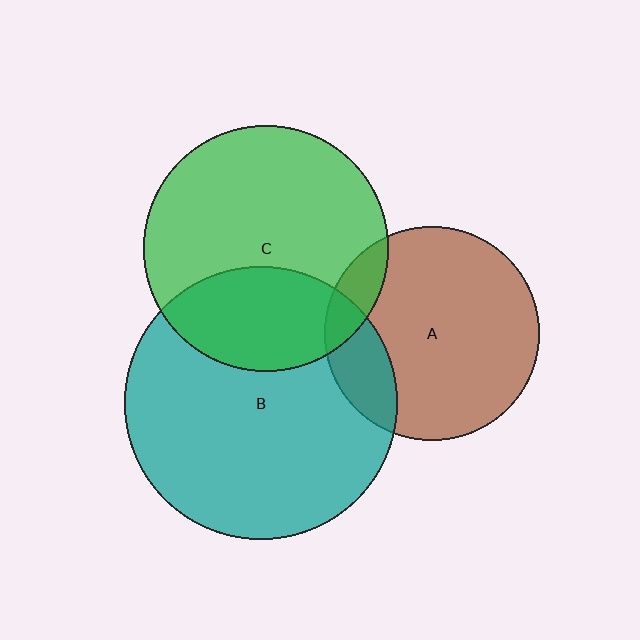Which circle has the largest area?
Circle B (teal).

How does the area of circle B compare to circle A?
Approximately 1.6 times.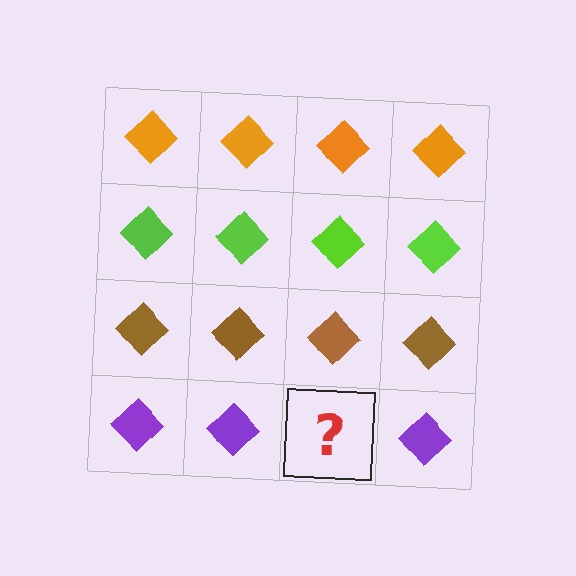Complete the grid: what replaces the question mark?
The question mark should be replaced with a purple diamond.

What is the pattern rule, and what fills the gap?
The rule is that each row has a consistent color. The gap should be filled with a purple diamond.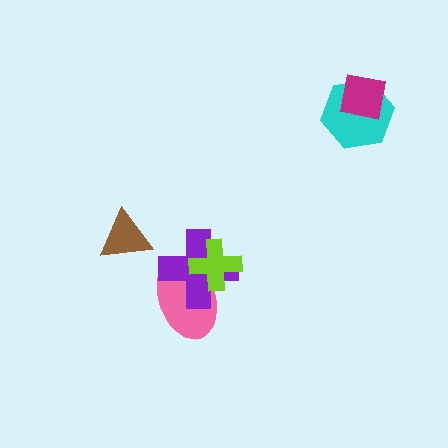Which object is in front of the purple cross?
The lime cross is in front of the purple cross.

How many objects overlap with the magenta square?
1 object overlaps with the magenta square.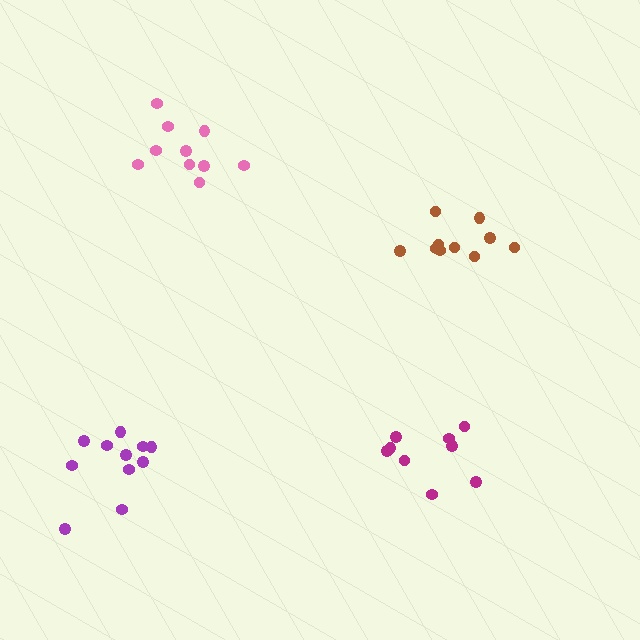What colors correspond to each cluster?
The clusters are colored: brown, magenta, purple, pink.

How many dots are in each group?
Group 1: 10 dots, Group 2: 9 dots, Group 3: 11 dots, Group 4: 10 dots (40 total).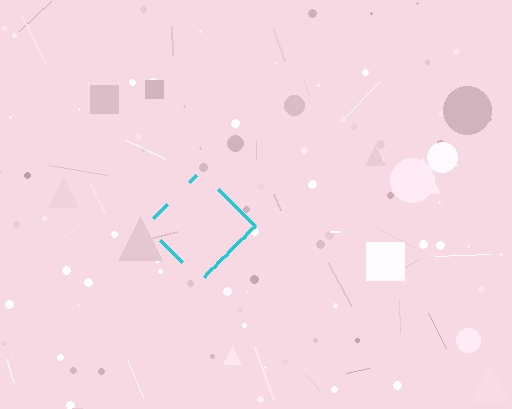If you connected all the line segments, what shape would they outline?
They would outline a diamond.